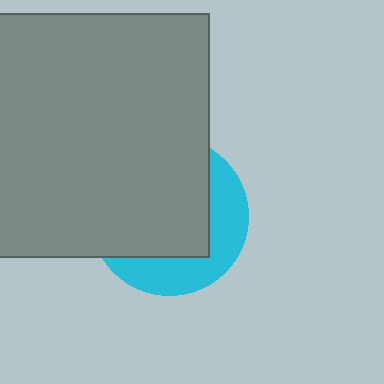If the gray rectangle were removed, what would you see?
You would see the complete cyan circle.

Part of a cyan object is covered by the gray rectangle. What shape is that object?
It is a circle.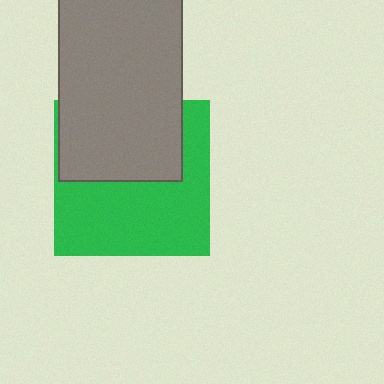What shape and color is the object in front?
The object in front is a gray rectangle.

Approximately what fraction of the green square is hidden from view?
Roughly 42% of the green square is hidden behind the gray rectangle.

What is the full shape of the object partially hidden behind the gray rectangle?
The partially hidden object is a green square.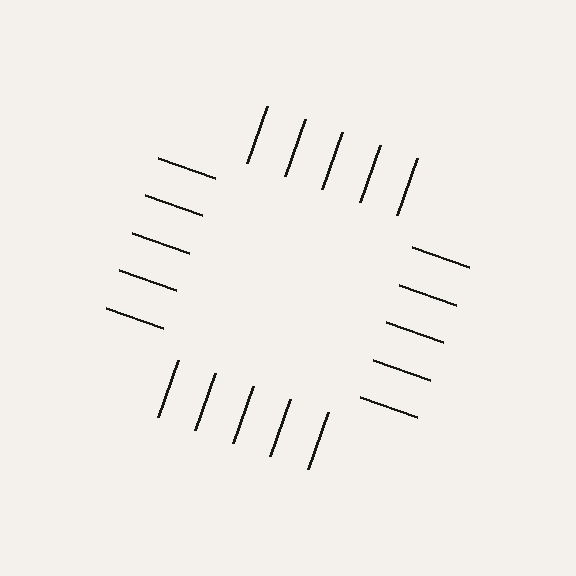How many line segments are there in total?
20 — 5 along each of the 4 edges.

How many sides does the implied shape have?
4 sides — the line-ends trace a square.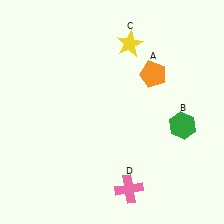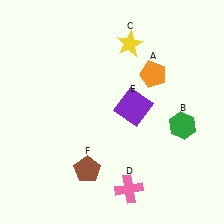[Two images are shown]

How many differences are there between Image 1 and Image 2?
There are 2 differences between the two images.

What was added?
A purple square (E), a brown pentagon (F) were added in Image 2.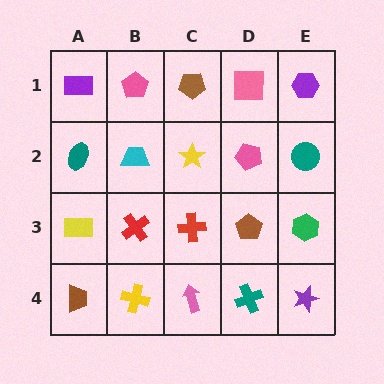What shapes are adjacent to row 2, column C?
A brown pentagon (row 1, column C), a red cross (row 3, column C), a cyan trapezoid (row 2, column B), a pink pentagon (row 2, column D).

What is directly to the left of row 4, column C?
A yellow cross.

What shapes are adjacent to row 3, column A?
A teal ellipse (row 2, column A), a brown trapezoid (row 4, column A), a red cross (row 3, column B).